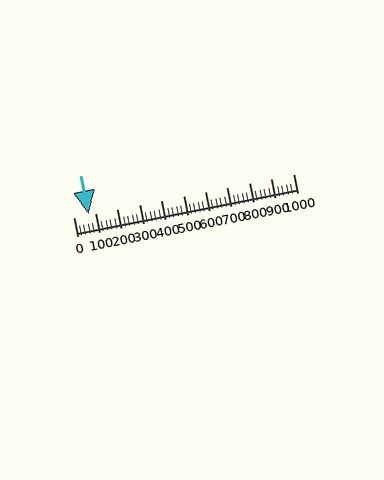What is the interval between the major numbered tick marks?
The major tick marks are spaced 100 units apart.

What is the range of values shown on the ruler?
The ruler shows values from 0 to 1000.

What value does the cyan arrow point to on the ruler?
The cyan arrow points to approximately 69.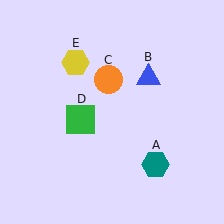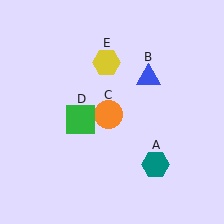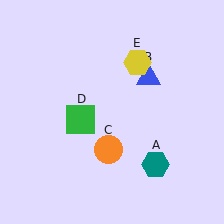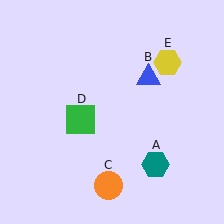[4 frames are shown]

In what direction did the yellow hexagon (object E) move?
The yellow hexagon (object E) moved right.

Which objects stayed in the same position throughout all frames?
Teal hexagon (object A) and blue triangle (object B) and green square (object D) remained stationary.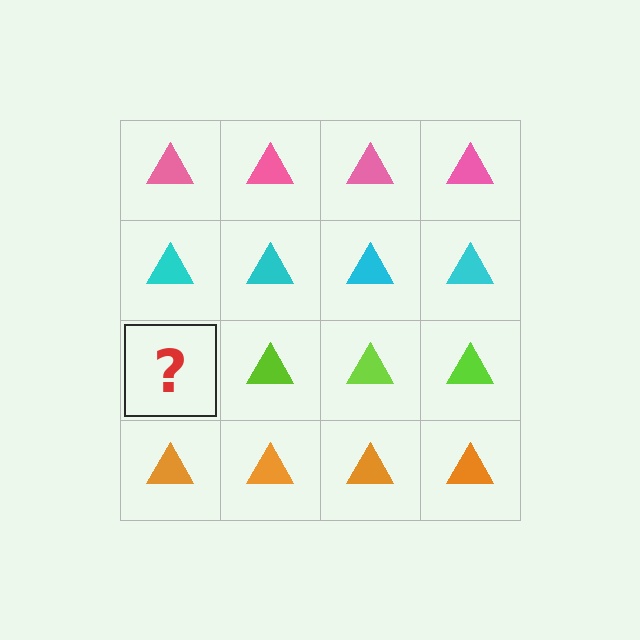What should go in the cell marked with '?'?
The missing cell should contain a lime triangle.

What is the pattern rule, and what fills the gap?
The rule is that each row has a consistent color. The gap should be filled with a lime triangle.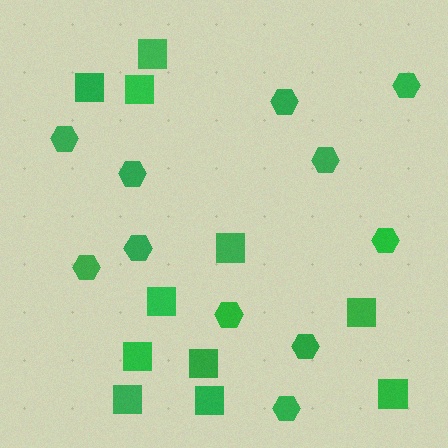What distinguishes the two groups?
There are 2 groups: one group of hexagons (11) and one group of squares (11).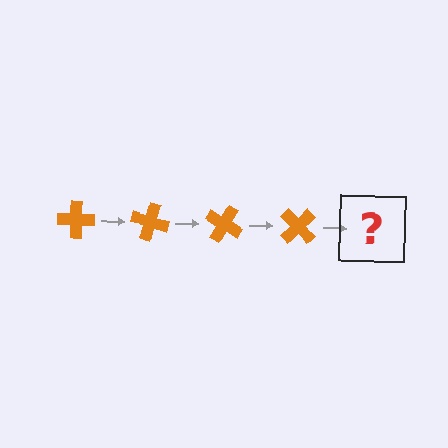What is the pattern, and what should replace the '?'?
The pattern is that the cross rotates 15 degrees each step. The '?' should be an orange cross rotated 60 degrees.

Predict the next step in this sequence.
The next step is an orange cross rotated 60 degrees.